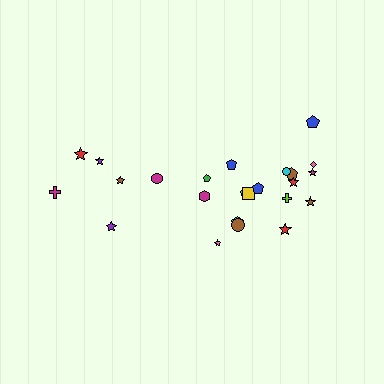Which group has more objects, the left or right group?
The right group.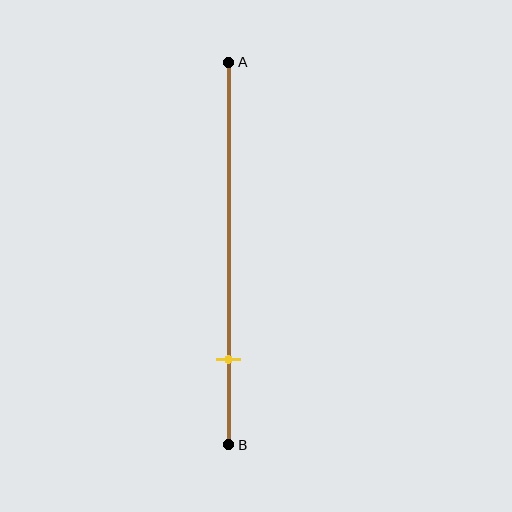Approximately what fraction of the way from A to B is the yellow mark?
The yellow mark is approximately 80% of the way from A to B.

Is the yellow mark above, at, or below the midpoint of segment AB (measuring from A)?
The yellow mark is below the midpoint of segment AB.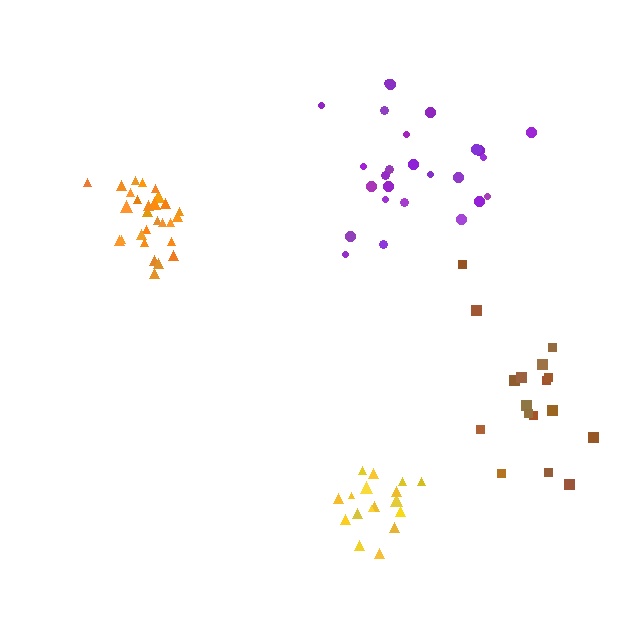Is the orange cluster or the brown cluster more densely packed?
Orange.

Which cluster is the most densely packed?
Orange.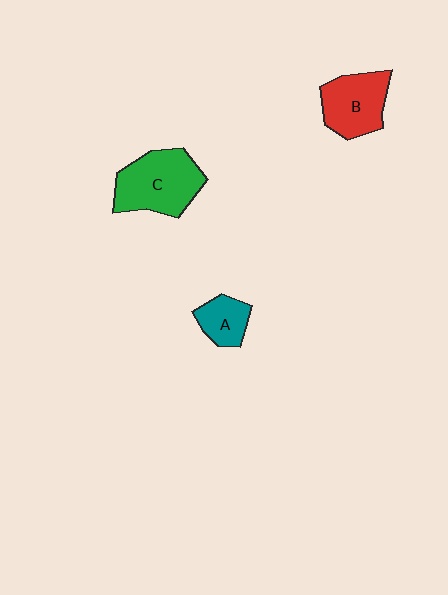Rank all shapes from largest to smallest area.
From largest to smallest: C (green), B (red), A (teal).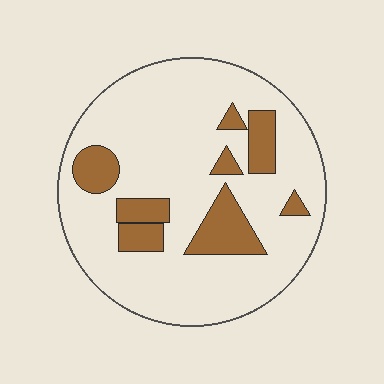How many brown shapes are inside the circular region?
8.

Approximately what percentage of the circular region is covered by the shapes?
Approximately 20%.